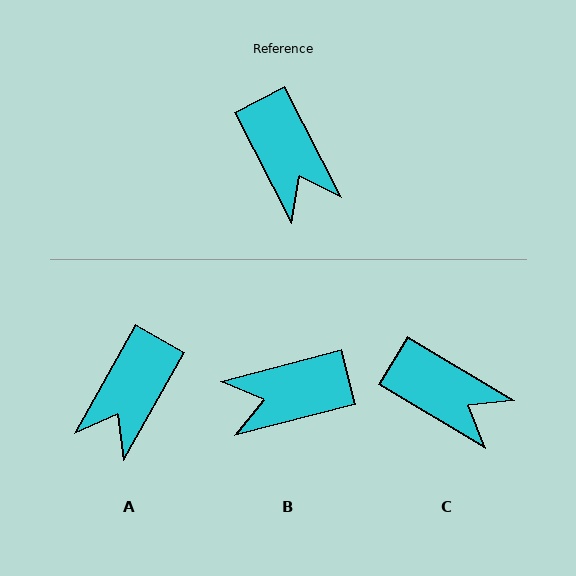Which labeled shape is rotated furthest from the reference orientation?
B, about 103 degrees away.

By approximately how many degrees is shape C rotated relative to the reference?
Approximately 32 degrees counter-clockwise.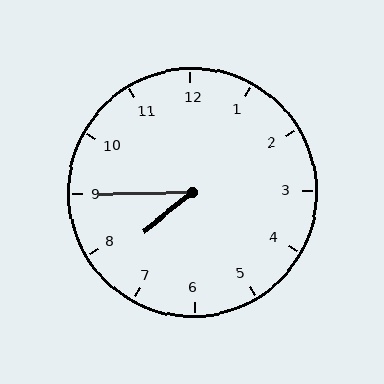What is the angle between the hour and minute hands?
Approximately 38 degrees.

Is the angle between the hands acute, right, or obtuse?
It is acute.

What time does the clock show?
7:45.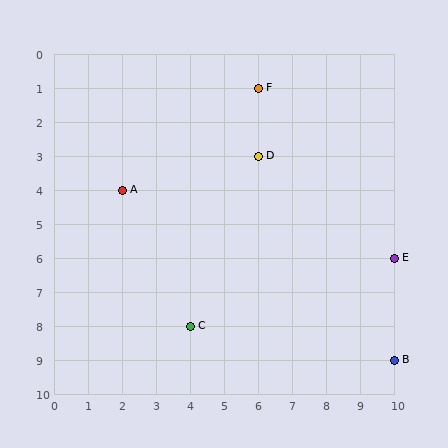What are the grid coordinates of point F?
Point F is at grid coordinates (6, 1).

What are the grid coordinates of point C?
Point C is at grid coordinates (4, 8).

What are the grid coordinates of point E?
Point E is at grid coordinates (10, 6).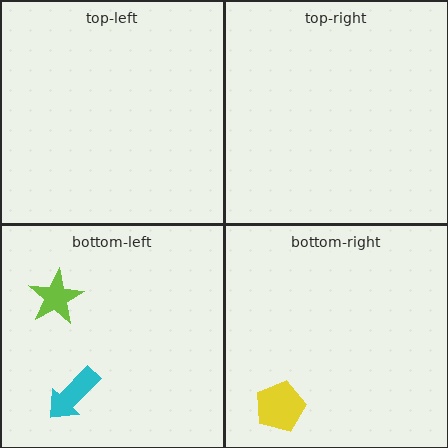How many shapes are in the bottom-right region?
1.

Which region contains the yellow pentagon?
The bottom-right region.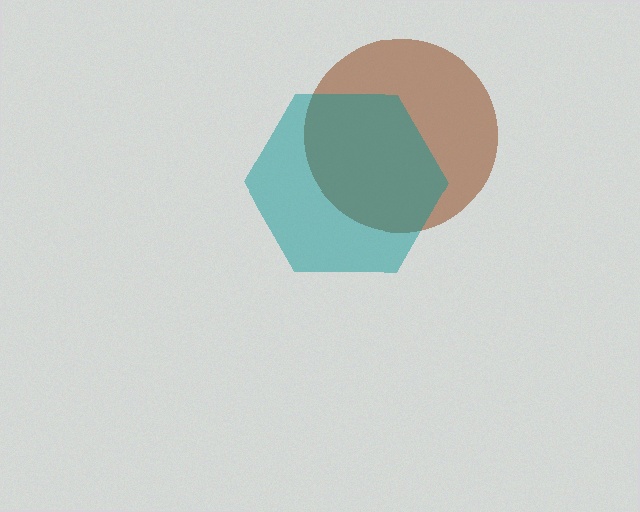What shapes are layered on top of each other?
The layered shapes are: a brown circle, a teal hexagon.